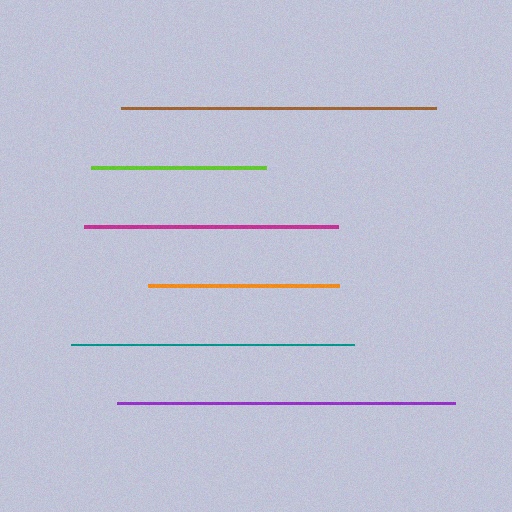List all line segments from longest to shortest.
From longest to shortest: purple, brown, teal, magenta, orange, lime.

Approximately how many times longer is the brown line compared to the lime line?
The brown line is approximately 1.8 times the length of the lime line.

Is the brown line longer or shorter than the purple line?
The purple line is longer than the brown line.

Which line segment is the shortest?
The lime line is the shortest at approximately 176 pixels.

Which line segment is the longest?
The purple line is the longest at approximately 337 pixels.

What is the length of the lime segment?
The lime segment is approximately 176 pixels long.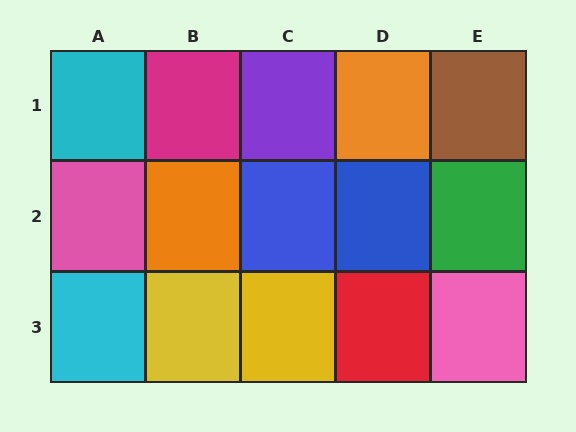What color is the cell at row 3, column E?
Pink.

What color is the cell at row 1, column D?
Orange.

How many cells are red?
1 cell is red.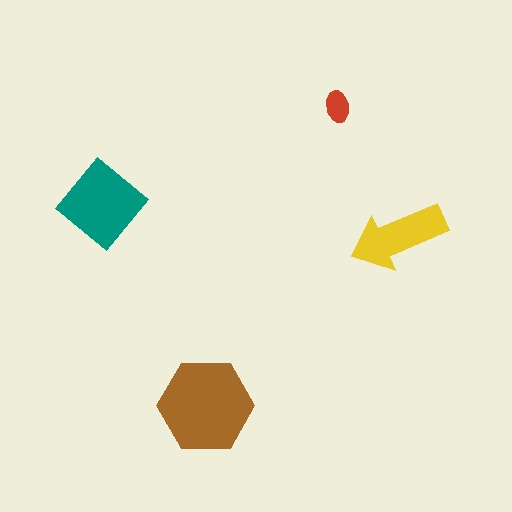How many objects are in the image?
There are 4 objects in the image.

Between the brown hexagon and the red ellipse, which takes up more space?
The brown hexagon.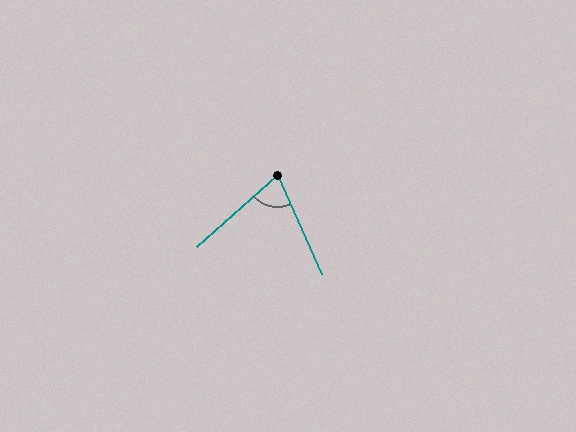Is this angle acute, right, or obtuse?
It is acute.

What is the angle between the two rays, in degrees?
Approximately 72 degrees.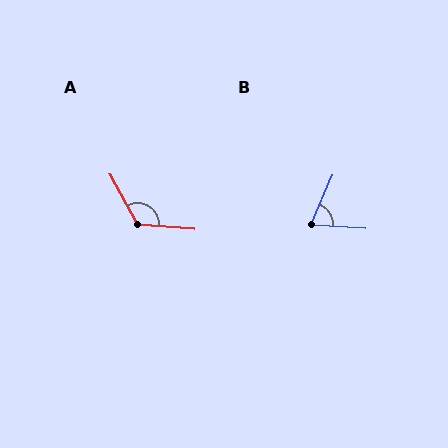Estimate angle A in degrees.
Approximately 123 degrees.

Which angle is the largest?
A, at approximately 123 degrees.